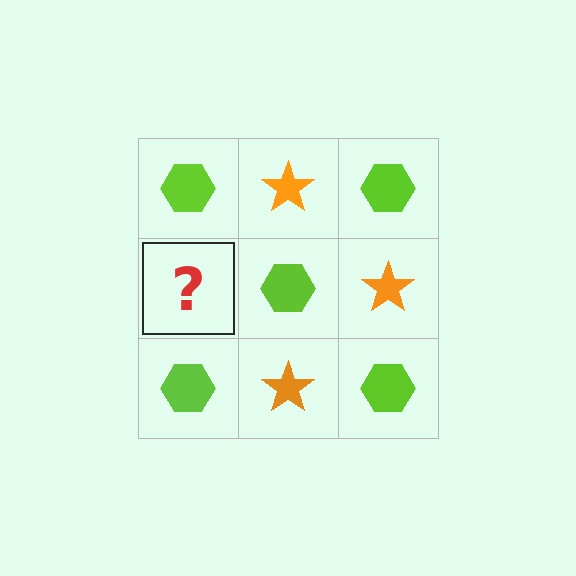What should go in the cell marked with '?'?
The missing cell should contain an orange star.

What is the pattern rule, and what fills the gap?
The rule is that it alternates lime hexagon and orange star in a checkerboard pattern. The gap should be filled with an orange star.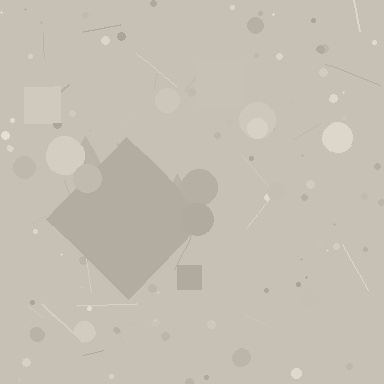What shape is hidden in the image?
A diamond is hidden in the image.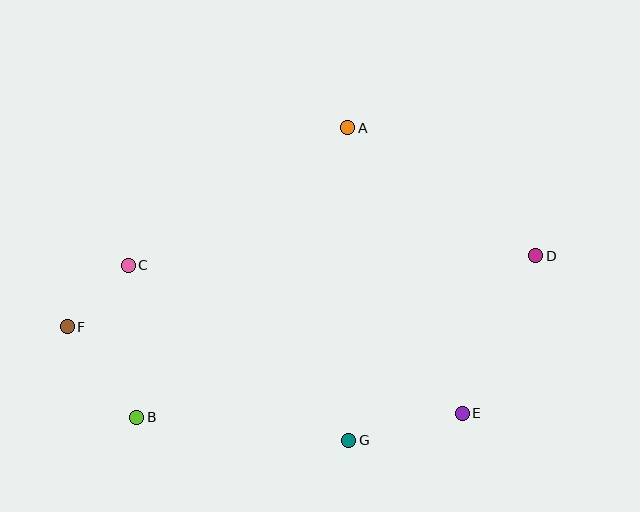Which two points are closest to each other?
Points C and F are closest to each other.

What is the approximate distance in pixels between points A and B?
The distance between A and B is approximately 358 pixels.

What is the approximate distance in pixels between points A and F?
The distance between A and F is approximately 344 pixels.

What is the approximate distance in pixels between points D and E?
The distance between D and E is approximately 174 pixels.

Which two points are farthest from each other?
Points D and F are farthest from each other.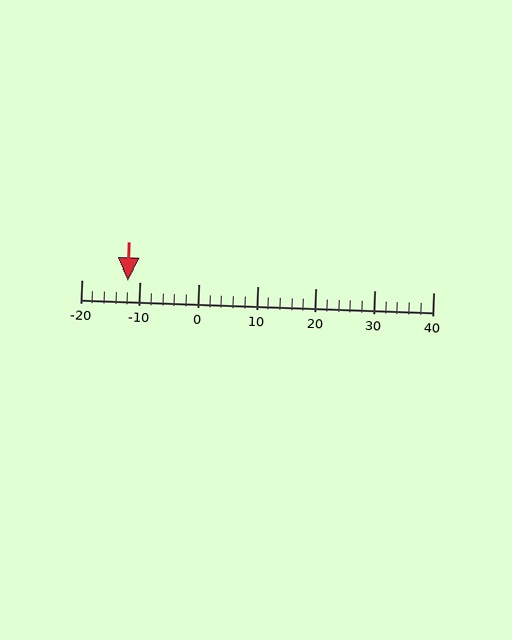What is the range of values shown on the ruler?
The ruler shows values from -20 to 40.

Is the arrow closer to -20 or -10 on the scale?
The arrow is closer to -10.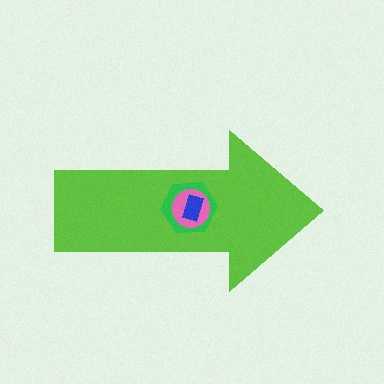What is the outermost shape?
The lime arrow.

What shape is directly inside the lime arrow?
The green hexagon.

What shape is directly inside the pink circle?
The blue rectangle.